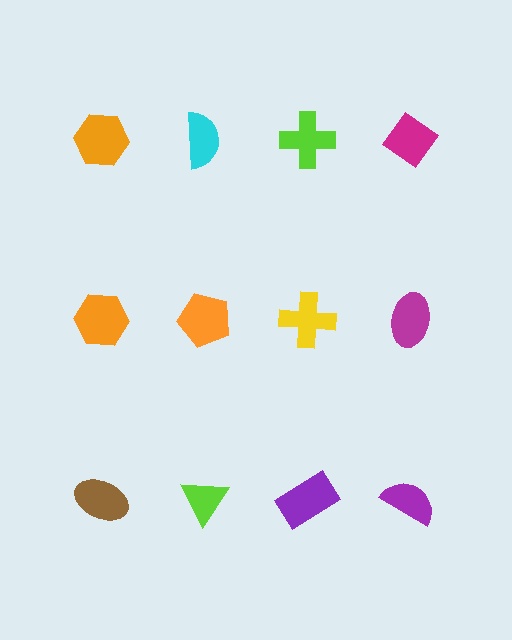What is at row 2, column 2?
An orange pentagon.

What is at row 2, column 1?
An orange hexagon.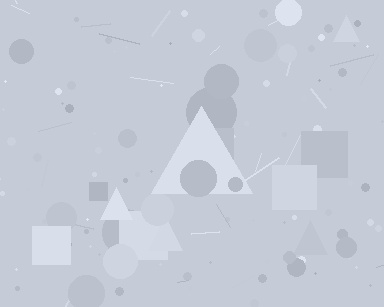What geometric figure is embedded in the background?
A triangle is embedded in the background.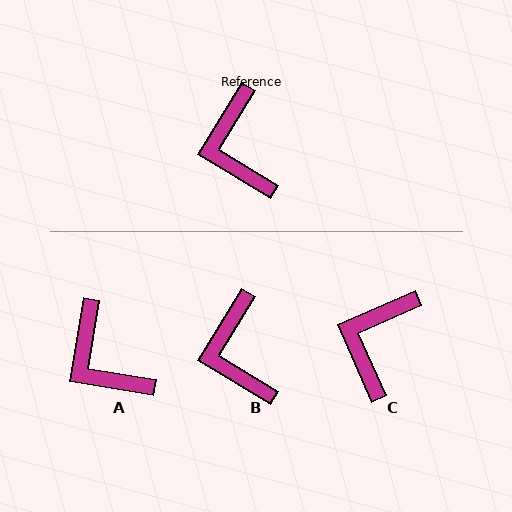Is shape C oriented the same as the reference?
No, it is off by about 35 degrees.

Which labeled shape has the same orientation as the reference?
B.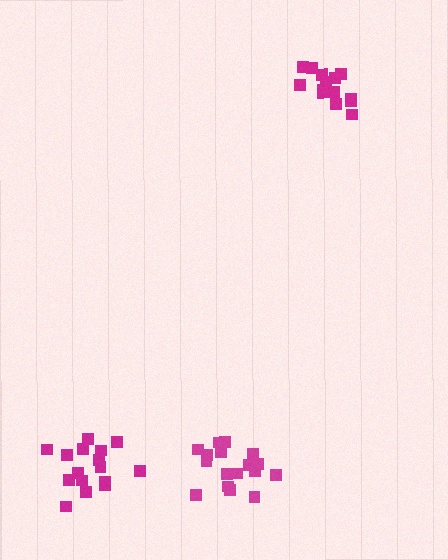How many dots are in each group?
Group 1: 14 dots, Group 2: 16 dots, Group 3: 17 dots (47 total).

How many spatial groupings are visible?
There are 3 spatial groupings.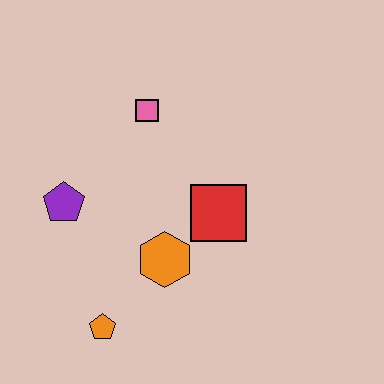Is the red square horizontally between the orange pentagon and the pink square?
No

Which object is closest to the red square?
The orange hexagon is closest to the red square.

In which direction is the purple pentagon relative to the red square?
The purple pentagon is to the left of the red square.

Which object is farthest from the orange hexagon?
The pink square is farthest from the orange hexagon.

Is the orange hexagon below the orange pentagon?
No